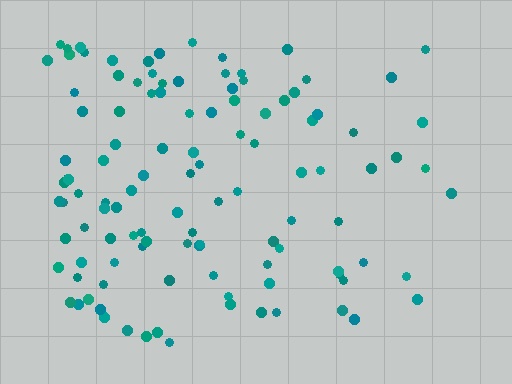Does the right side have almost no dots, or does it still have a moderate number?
Still a moderate number, just noticeably fewer than the left.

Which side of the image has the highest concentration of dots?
The left.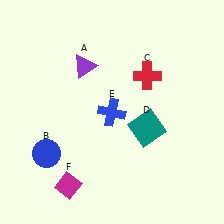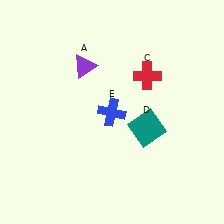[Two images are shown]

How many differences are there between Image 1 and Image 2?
There are 2 differences between the two images.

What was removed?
The blue circle (B), the magenta diamond (F) were removed in Image 2.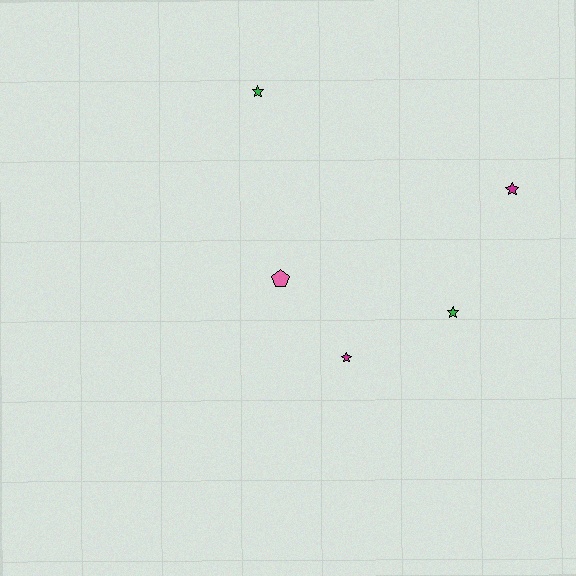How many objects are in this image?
There are 5 objects.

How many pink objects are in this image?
There is 1 pink object.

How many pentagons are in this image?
There is 1 pentagon.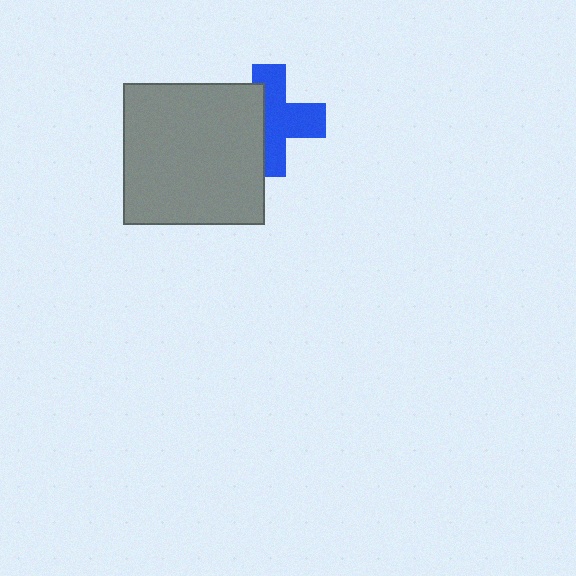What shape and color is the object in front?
The object in front is a gray square.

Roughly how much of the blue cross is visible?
About half of it is visible (roughly 60%).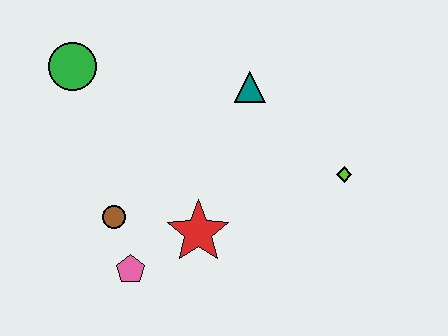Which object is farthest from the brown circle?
The lime diamond is farthest from the brown circle.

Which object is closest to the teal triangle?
The lime diamond is closest to the teal triangle.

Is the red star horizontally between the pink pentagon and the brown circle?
No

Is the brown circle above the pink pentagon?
Yes